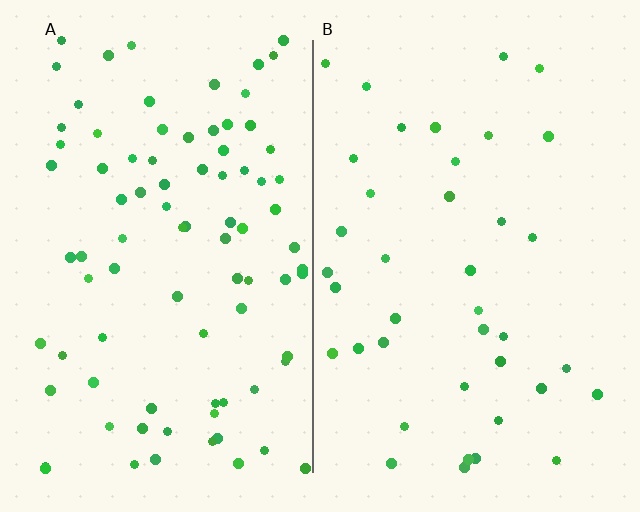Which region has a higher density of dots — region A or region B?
A (the left).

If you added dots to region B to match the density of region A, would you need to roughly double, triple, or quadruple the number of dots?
Approximately double.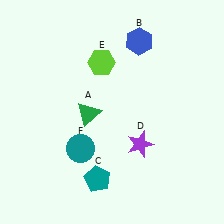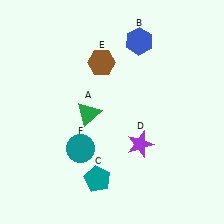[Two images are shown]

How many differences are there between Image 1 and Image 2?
There is 1 difference between the two images.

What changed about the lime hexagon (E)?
In Image 1, E is lime. In Image 2, it changed to brown.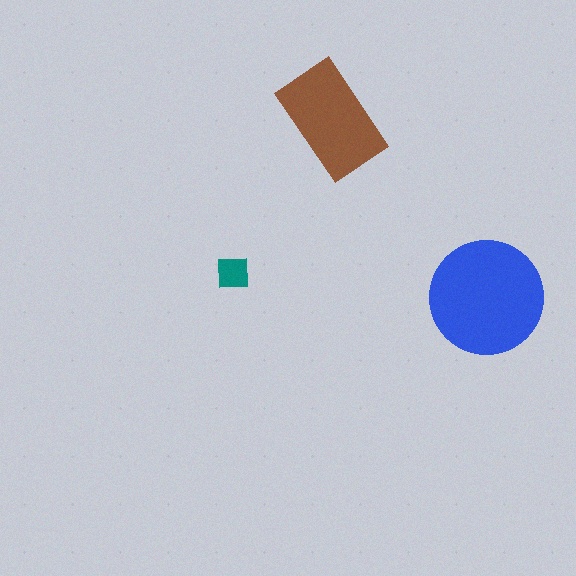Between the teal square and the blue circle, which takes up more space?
The blue circle.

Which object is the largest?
The blue circle.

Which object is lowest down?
The blue circle is bottommost.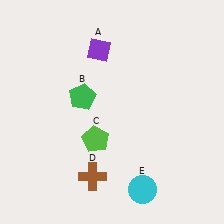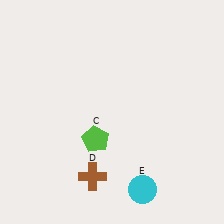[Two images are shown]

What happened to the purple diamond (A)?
The purple diamond (A) was removed in Image 2. It was in the top-left area of Image 1.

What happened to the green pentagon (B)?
The green pentagon (B) was removed in Image 2. It was in the top-left area of Image 1.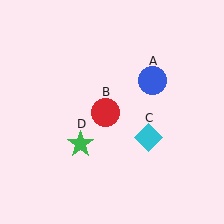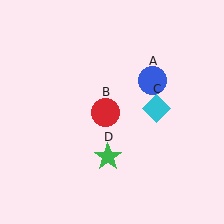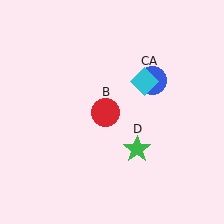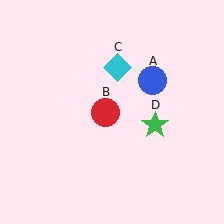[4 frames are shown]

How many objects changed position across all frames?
2 objects changed position: cyan diamond (object C), green star (object D).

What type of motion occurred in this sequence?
The cyan diamond (object C), green star (object D) rotated counterclockwise around the center of the scene.